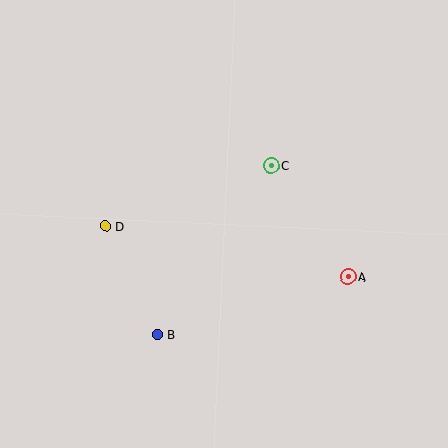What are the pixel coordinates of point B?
Point B is at (157, 334).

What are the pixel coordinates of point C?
Point C is at (271, 165).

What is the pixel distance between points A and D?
The distance between A and D is 248 pixels.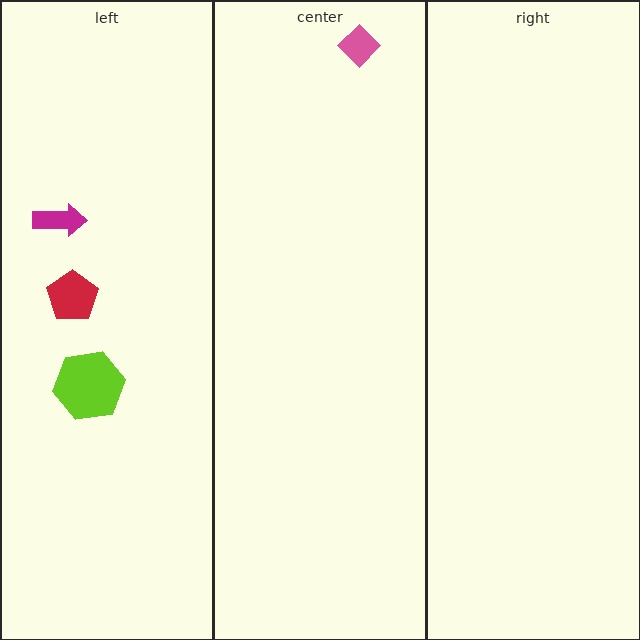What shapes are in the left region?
The red pentagon, the lime hexagon, the magenta arrow.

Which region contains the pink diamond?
The center region.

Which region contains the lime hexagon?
The left region.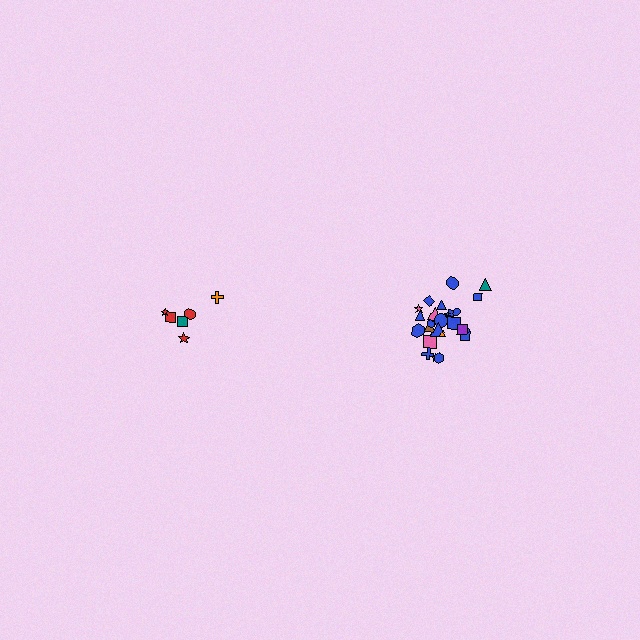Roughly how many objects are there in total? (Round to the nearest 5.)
Roughly 30 objects in total.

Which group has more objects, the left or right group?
The right group.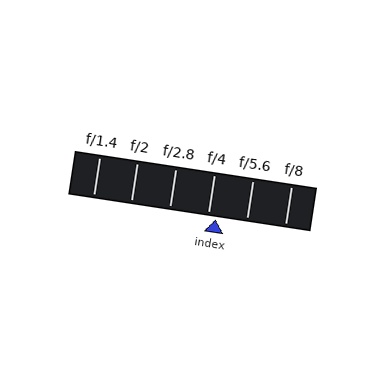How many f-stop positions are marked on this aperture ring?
There are 6 f-stop positions marked.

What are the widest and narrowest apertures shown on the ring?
The widest aperture shown is f/1.4 and the narrowest is f/8.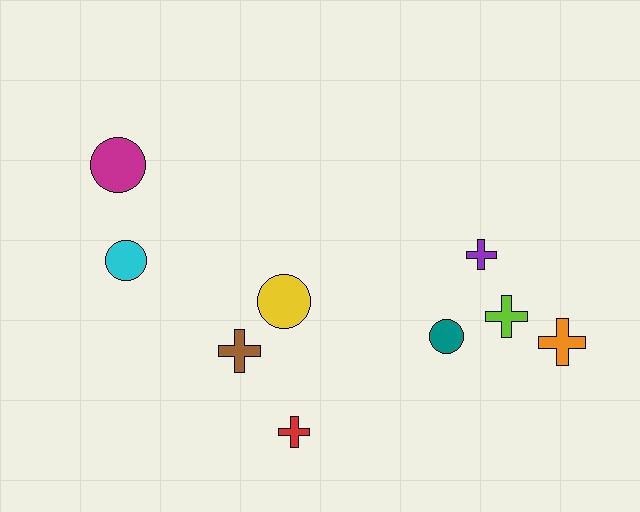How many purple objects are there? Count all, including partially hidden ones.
There is 1 purple object.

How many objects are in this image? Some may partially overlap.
There are 9 objects.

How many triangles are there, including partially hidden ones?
There are no triangles.